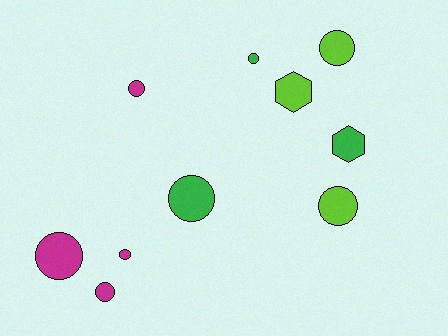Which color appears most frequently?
Magenta, with 4 objects.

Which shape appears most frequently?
Circle, with 8 objects.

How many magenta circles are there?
There are 4 magenta circles.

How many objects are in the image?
There are 10 objects.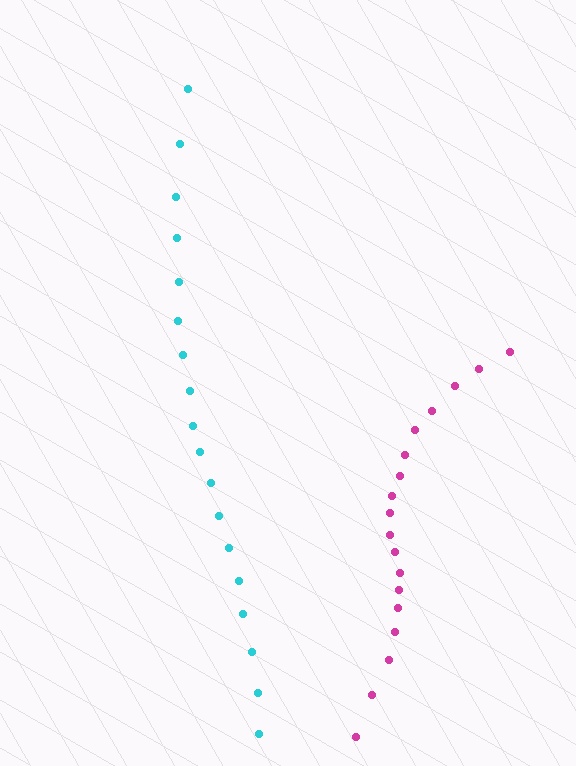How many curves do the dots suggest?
There are 2 distinct paths.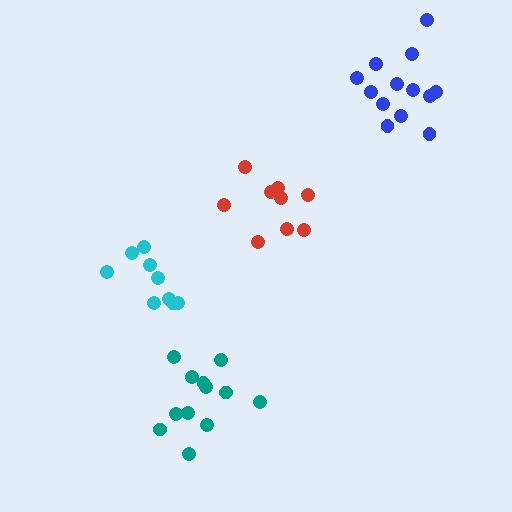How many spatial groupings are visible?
There are 4 spatial groupings.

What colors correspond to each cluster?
The clusters are colored: teal, red, cyan, blue.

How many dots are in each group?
Group 1: 12 dots, Group 2: 9 dots, Group 3: 9 dots, Group 4: 13 dots (43 total).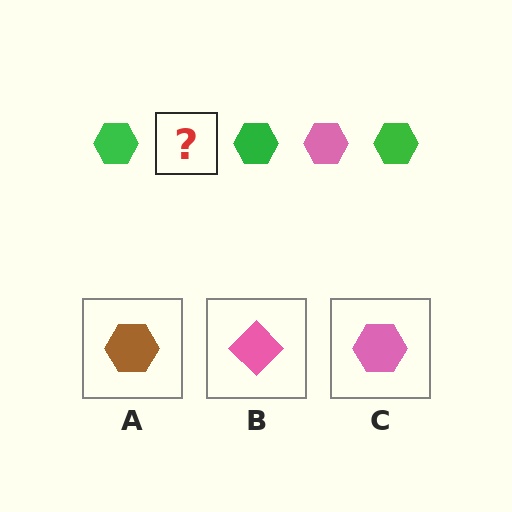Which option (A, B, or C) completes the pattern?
C.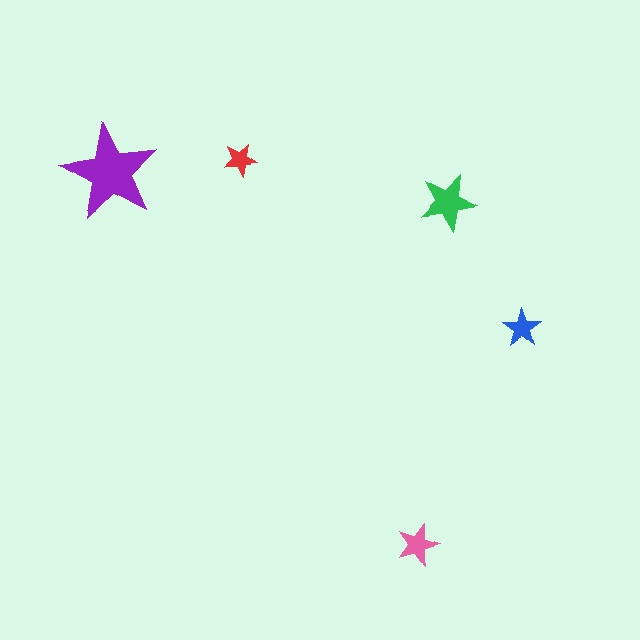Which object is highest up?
The red star is topmost.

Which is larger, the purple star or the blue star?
The purple one.